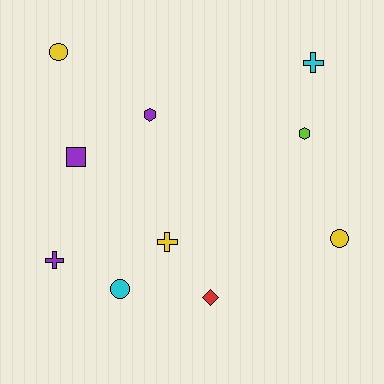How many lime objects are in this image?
There is 1 lime object.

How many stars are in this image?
There are no stars.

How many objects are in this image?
There are 10 objects.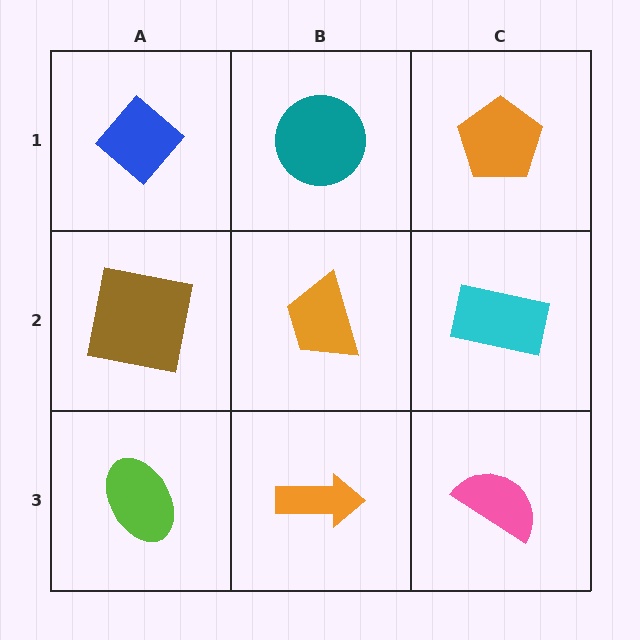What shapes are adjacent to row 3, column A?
A brown square (row 2, column A), an orange arrow (row 3, column B).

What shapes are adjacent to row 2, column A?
A blue diamond (row 1, column A), a lime ellipse (row 3, column A), an orange trapezoid (row 2, column B).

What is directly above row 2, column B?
A teal circle.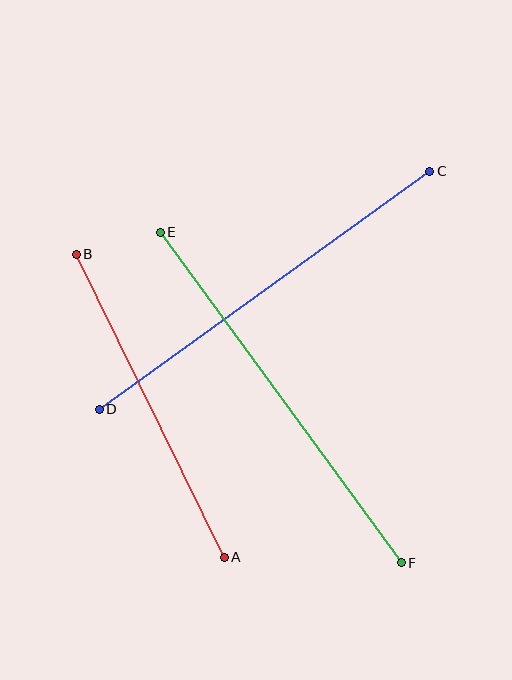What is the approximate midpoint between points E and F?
The midpoint is at approximately (281, 398) pixels.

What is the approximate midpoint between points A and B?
The midpoint is at approximately (150, 406) pixels.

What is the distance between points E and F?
The distance is approximately 409 pixels.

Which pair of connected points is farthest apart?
Points E and F are farthest apart.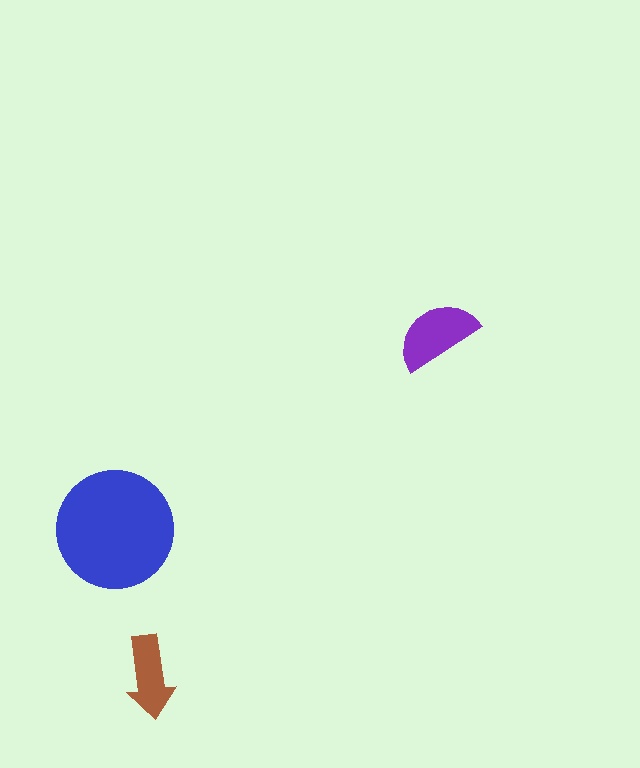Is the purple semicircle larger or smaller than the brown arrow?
Larger.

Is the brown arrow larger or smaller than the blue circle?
Smaller.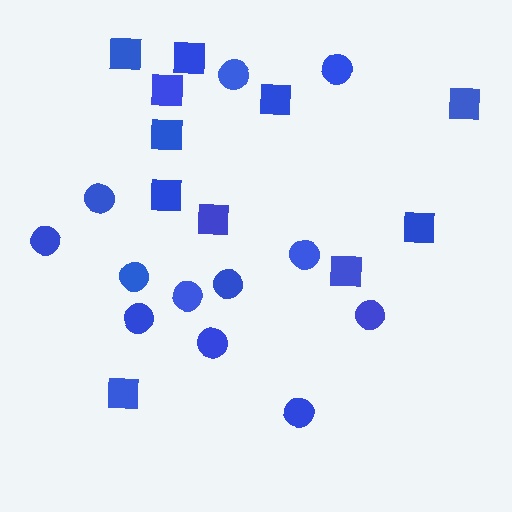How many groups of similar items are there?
There are 2 groups: one group of squares (11) and one group of circles (12).